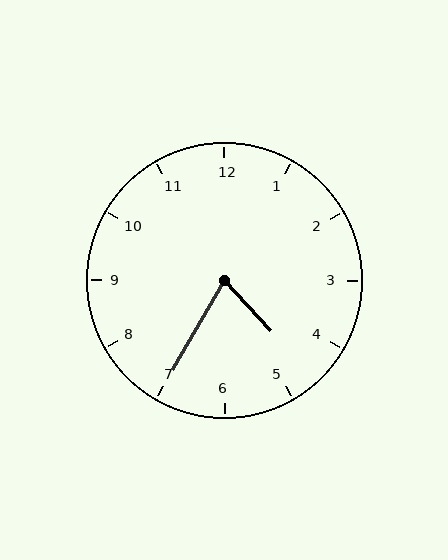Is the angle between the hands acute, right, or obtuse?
It is acute.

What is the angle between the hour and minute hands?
Approximately 72 degrees.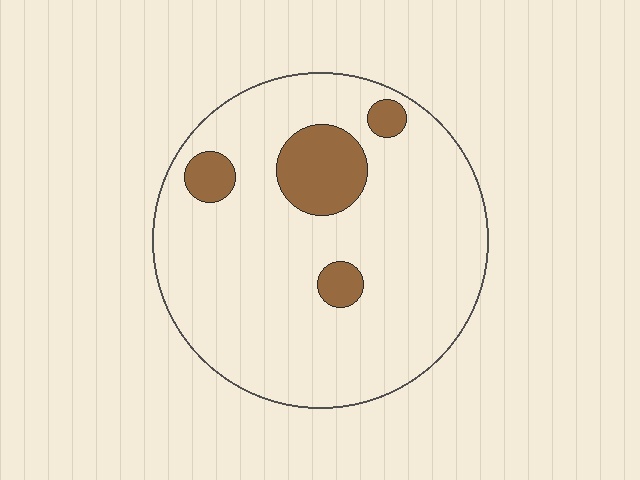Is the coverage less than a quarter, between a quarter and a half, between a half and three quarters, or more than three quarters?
Less than a quarter.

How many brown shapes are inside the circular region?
4.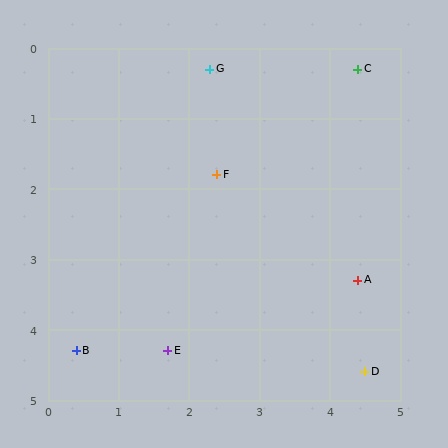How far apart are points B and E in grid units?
Points B and E are about 1.3 grid units apart.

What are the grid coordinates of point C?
Point C is at approximately (4.4, 0.3).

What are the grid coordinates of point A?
Point A is at approximately (4.4, 3.3).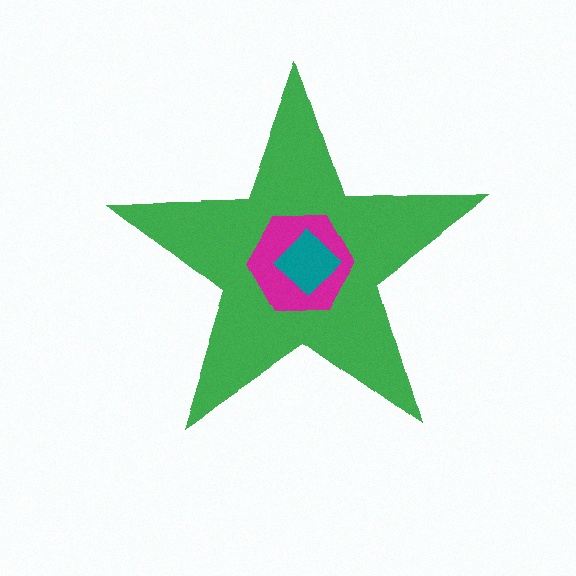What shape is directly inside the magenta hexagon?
The teal diamond.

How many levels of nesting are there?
3.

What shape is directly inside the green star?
The magenta hexagon.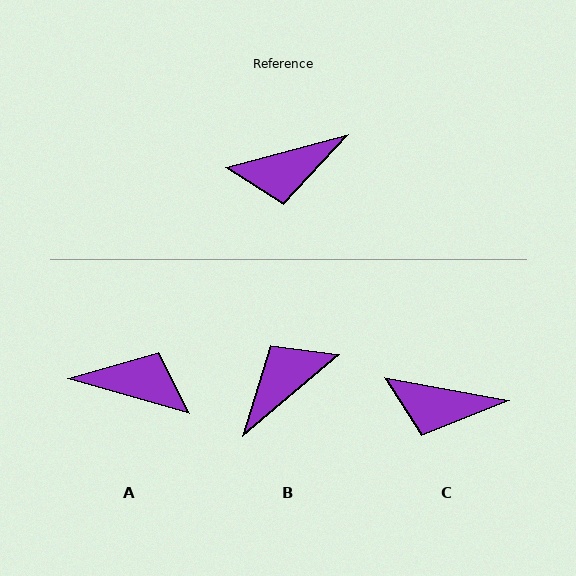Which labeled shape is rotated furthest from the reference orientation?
B, about 155 degrees away.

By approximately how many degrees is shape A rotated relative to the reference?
Approximately 149 degrees counter-clockwise.